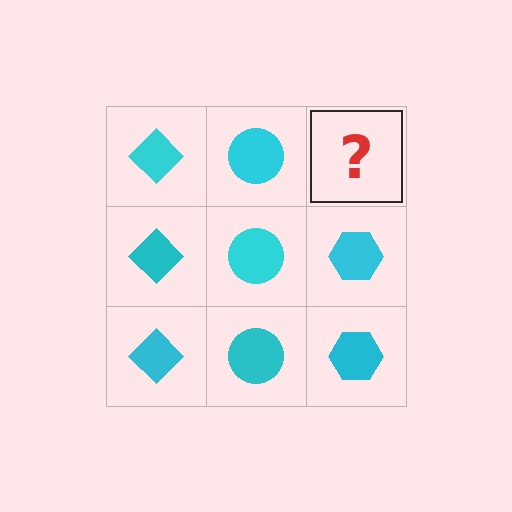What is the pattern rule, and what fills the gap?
The rule is that each column has a consistent shape. The gap should be filled with a cyan hexagon.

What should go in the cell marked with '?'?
The missing cell should contain a cyan hexagon.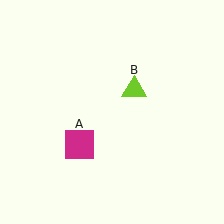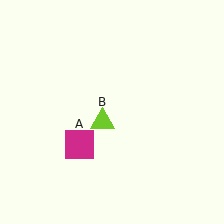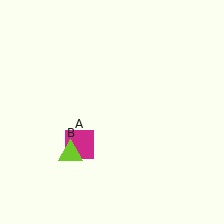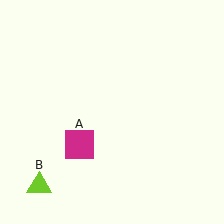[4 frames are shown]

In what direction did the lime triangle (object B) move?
The lime triangle (object B) moved down and to the left.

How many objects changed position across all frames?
1 object changed position: lime triangle (object B).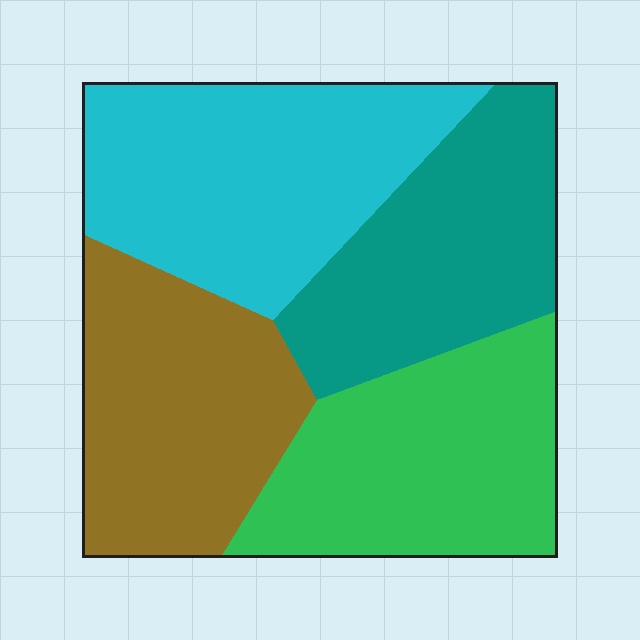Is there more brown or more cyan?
Cyan.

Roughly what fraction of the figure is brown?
Brown takes up less than a quarter of the figure.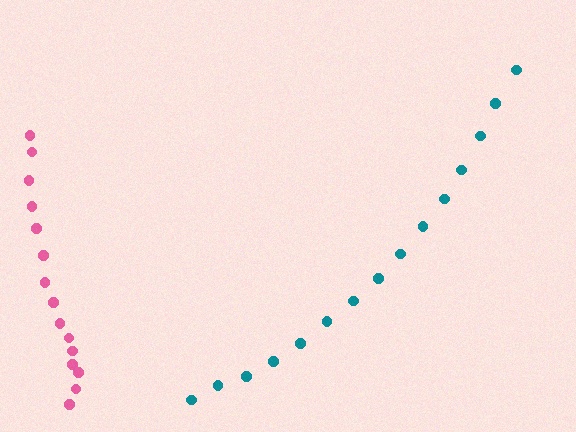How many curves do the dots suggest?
There are 2 distinct paths.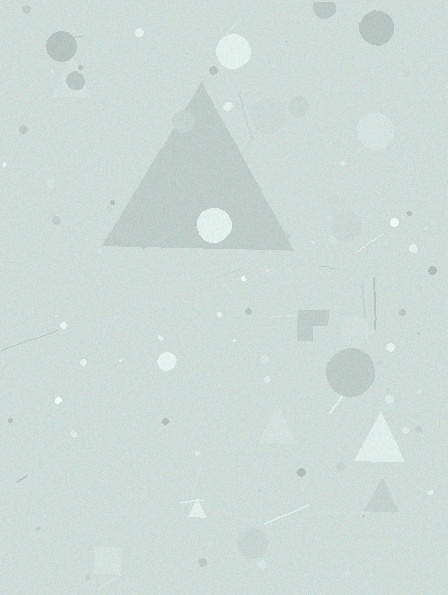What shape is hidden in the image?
A triangle is hidden in the image.